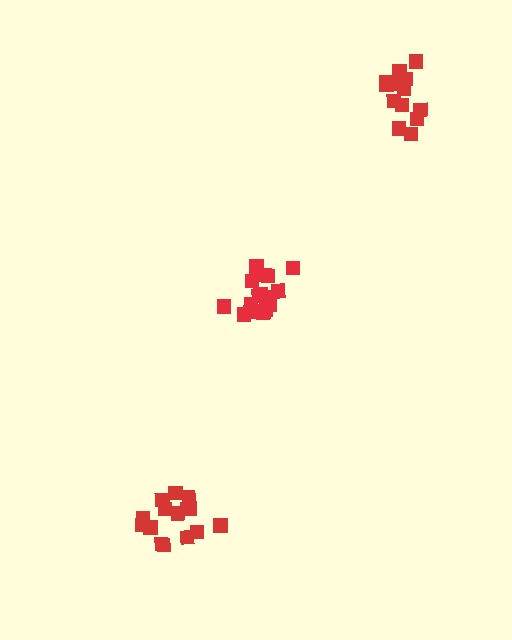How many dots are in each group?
Group 1: 17 dots, Group 2: 13 dots, Group 3: 15 dots (45 total).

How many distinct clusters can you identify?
There are 3 distinct clusters.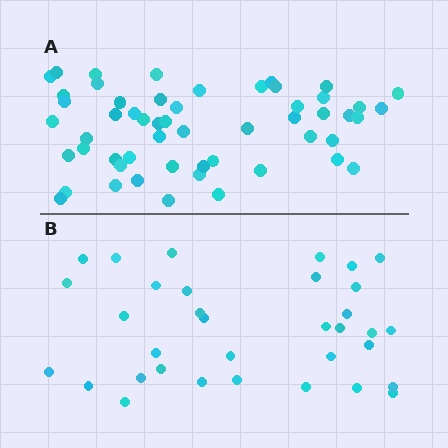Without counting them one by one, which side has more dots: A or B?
Region A (the top region) has more dots.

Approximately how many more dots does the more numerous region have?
Region A has approximately 20 more dots than region B.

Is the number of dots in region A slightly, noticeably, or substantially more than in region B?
Region A has substantially more. The ratio is roughly 1.6 to 1.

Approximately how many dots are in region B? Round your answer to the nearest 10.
About 30 dots. (The exact count is 34, which rounds to 30.)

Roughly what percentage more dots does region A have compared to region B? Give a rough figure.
About 60% more.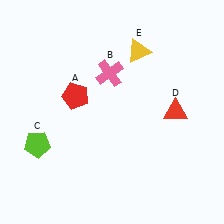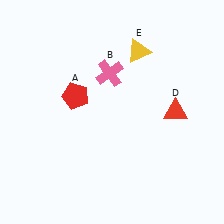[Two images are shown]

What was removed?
The lime pentagon (C) was removed in Image 2.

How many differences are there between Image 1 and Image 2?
There is 1 difference between the two images.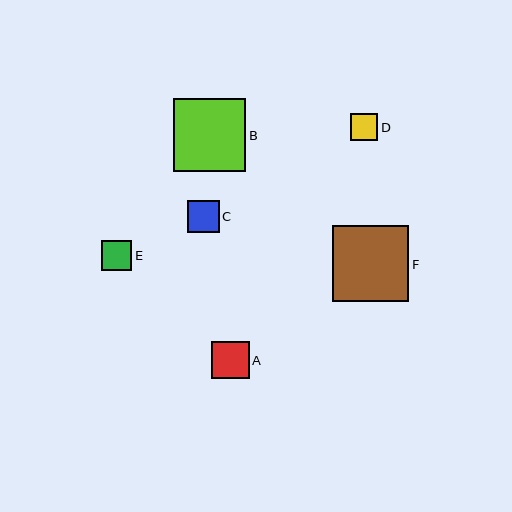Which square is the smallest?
Square D is the smallest with a size of approximately 27 pixels.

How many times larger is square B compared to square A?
Square B is approximately 1.9 times the size of square A.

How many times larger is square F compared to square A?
Square F is approximately 2.0 times the size of square A.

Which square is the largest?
Square F is the largest with a size of approximately 76 pixels.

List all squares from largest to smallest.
From largest to smallest: F, B, A, C, E, D.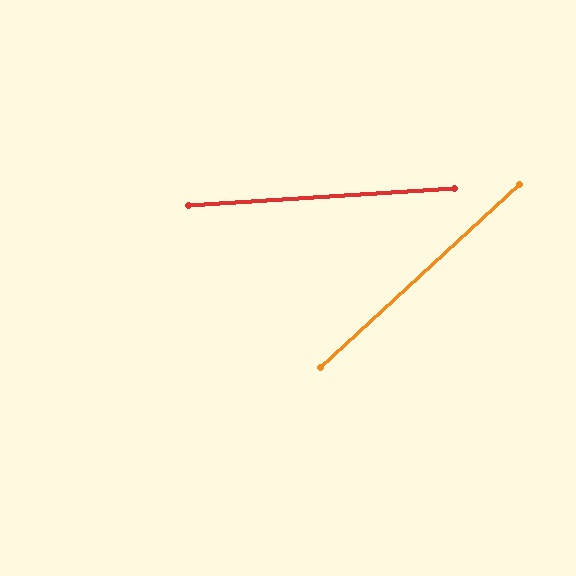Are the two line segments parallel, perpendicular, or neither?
Neither parallel nor perpendicular — they differ by about 39°.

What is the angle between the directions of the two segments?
Approximately 39 degrees.